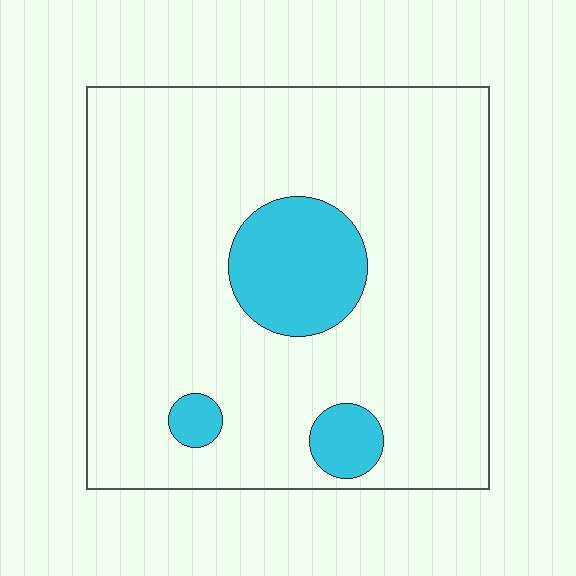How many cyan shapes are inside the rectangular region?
3.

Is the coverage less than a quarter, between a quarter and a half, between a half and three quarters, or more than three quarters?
Less than a quarter.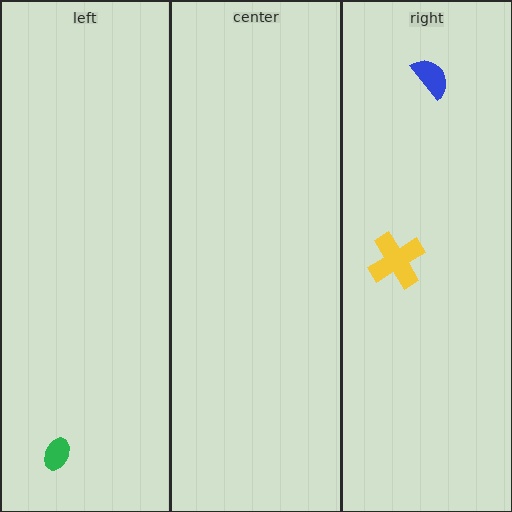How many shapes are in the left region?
1.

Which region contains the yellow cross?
The right region.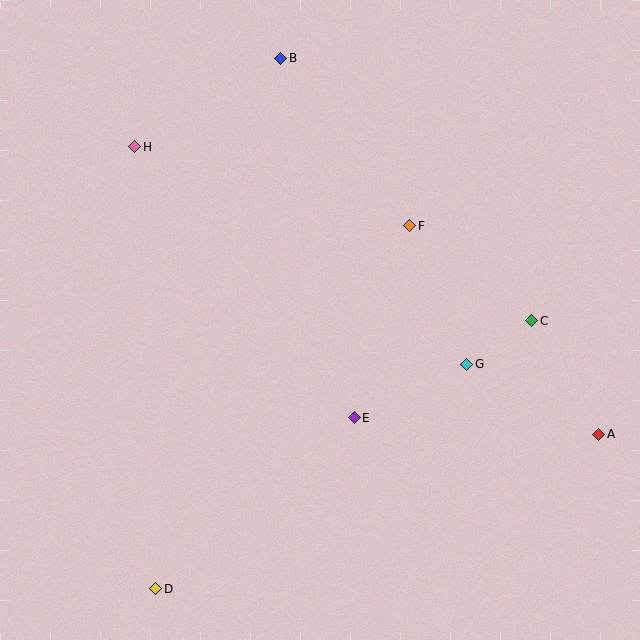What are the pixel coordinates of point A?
Point A is at (599, 434).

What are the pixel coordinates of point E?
Point E is at (354, 418).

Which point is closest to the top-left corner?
Point H is closest to the top-left corner.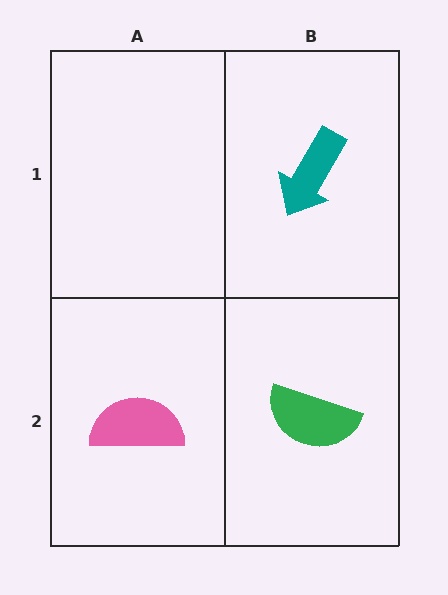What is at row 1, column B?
A teal arrow.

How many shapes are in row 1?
1 shape.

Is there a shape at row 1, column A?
No, that cell is empty.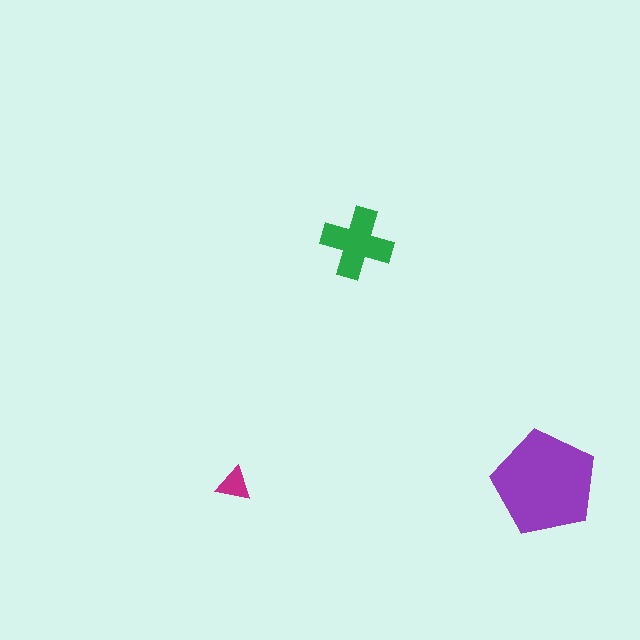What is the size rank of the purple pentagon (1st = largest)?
1st.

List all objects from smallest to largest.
The magenta triangle, the green cross, the purple pentagon.